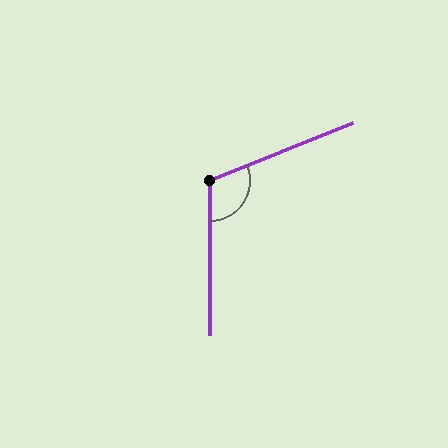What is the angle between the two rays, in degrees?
Approximately 112 degrees.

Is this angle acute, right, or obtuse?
It is obtuse.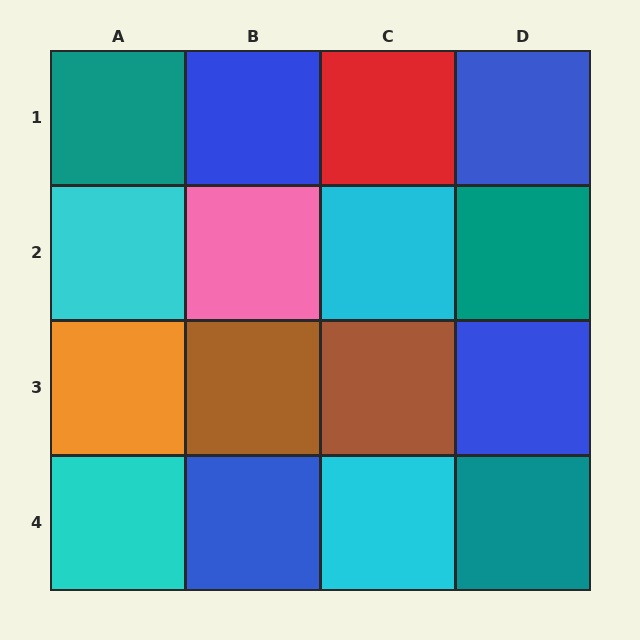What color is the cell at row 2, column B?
Pink.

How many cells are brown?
2 cells are brown.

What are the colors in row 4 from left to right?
Cyan, blue, cyan, teal.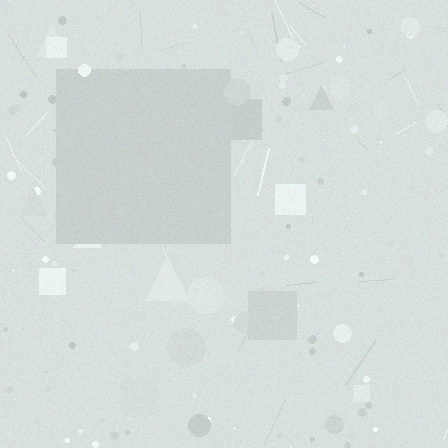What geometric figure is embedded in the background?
A square is embedded in the background.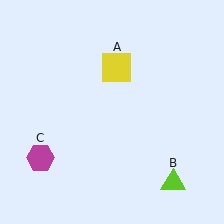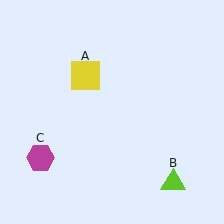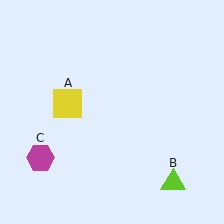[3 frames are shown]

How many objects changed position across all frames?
1 object changed position: yellow square (object A).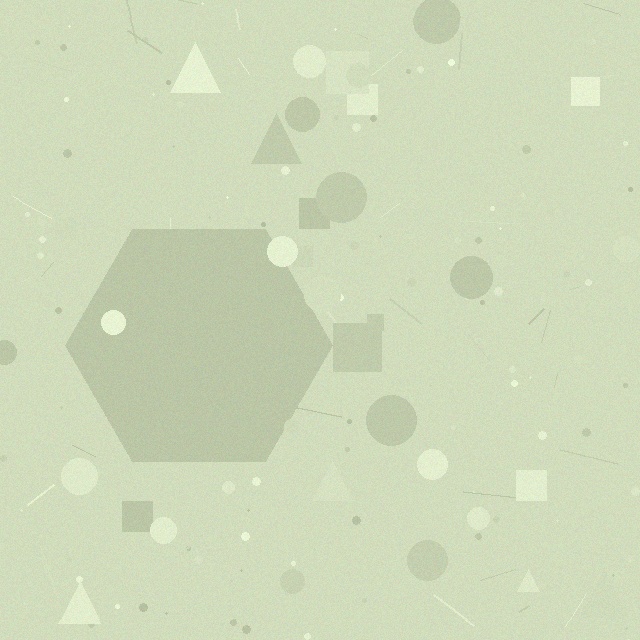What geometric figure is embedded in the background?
A hexagon is embedded in the background.